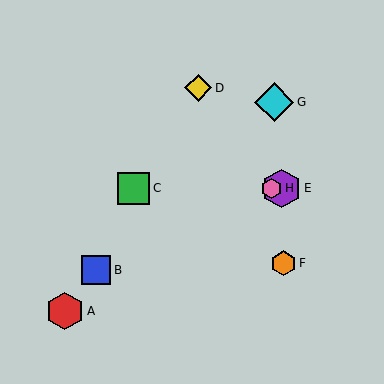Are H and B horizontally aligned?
No, H is at y≈188 and B is at y≈270.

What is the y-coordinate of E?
Object E is at y≈188.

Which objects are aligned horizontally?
Objects C, E, H are aligned horizontally.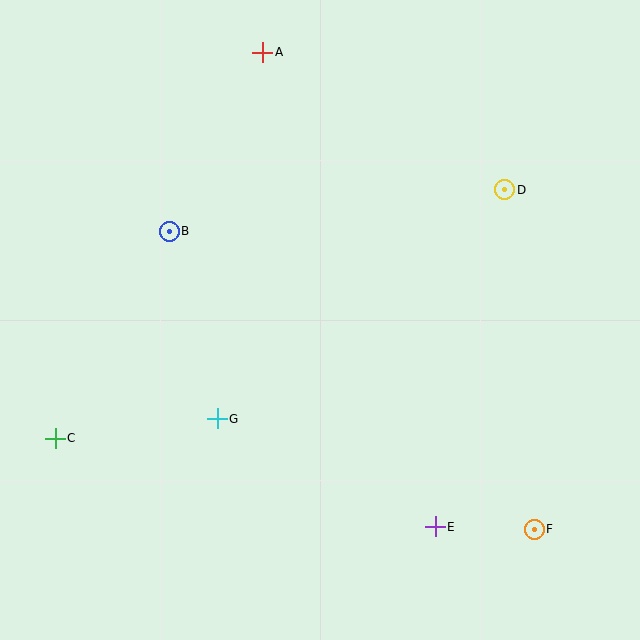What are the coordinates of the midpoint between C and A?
The midpoint between C and A is at (159, 245).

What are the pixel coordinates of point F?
Point F is at (534, 529).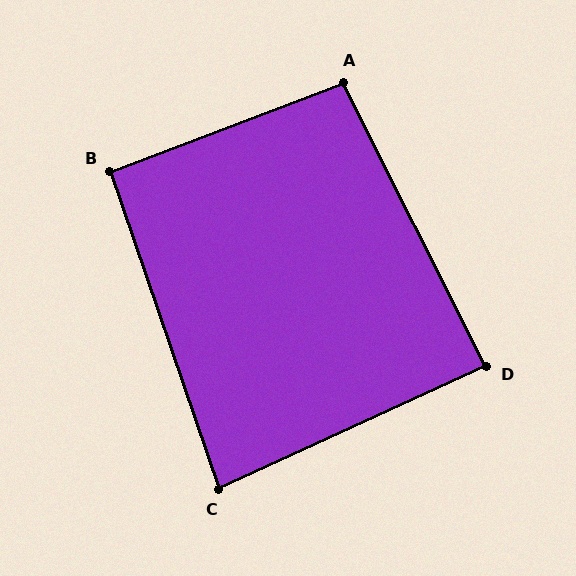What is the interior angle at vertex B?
Approximately 92 degrees (approximately right).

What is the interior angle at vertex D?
Approximately 88 degrees (approximately right).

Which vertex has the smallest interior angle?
C, at approximately 84 degrees.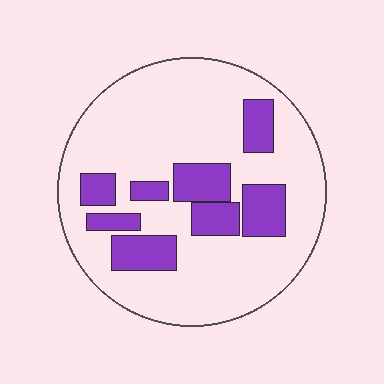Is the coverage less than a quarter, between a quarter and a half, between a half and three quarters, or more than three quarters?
Less than a quarter.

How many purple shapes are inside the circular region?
8.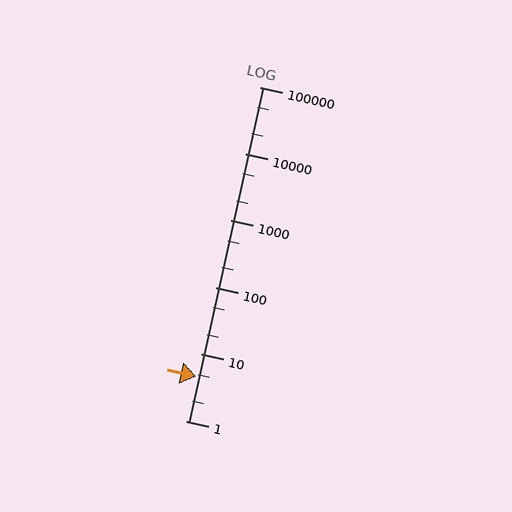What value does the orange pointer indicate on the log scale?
The pointer indicates approximately 4.6.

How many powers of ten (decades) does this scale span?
The scale spans 5 decades, from 1 to 100000.